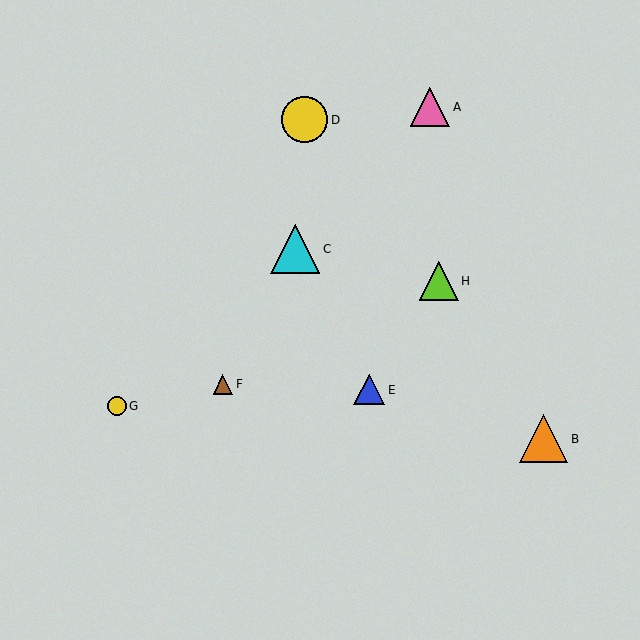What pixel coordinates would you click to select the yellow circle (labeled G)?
Click at (117, 406) to select the yellow circle G.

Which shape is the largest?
The cyan triangle (labeled C) is the largest.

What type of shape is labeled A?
Shape A is a pink triangle.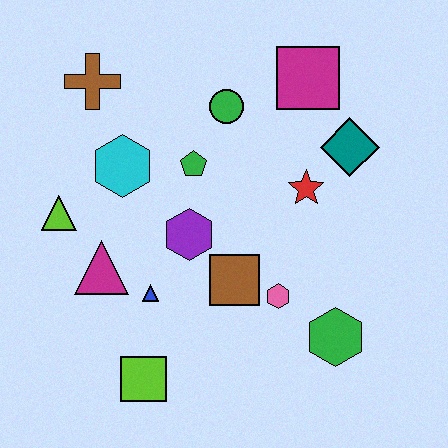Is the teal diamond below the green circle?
Yes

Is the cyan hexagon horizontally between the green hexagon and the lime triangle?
Yes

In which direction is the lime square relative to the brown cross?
The lime square is below the brown cross.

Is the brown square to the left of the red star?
Yes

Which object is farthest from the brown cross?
The green hexagon is farthest from the brown cross.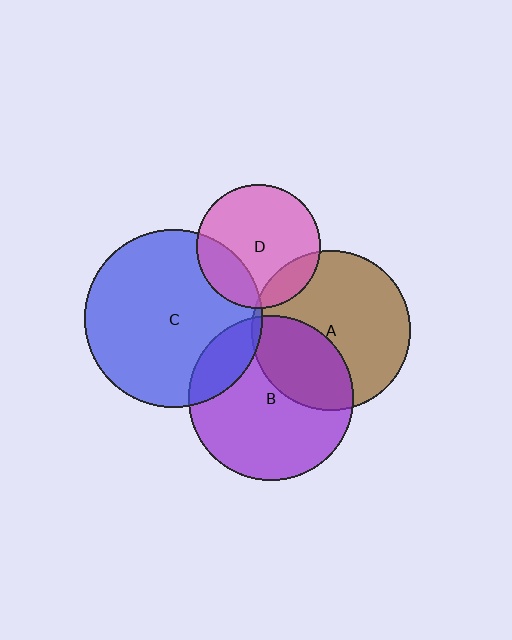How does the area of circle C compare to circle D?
Approximately 2.1 times.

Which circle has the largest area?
Circle C (blue).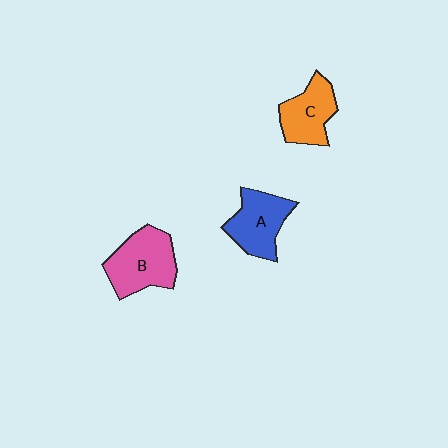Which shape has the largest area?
Shape B (pink).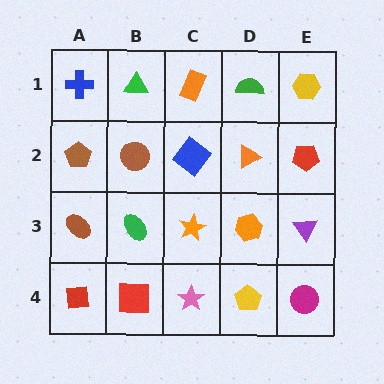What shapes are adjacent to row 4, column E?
A purple triangle (row 3, column E), a yellow pentagon (row 4, column D).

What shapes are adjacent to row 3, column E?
A red pentagon (row 2, column E), a magenta circle (row 4, column E), an orange hexagon (row 3, column D).